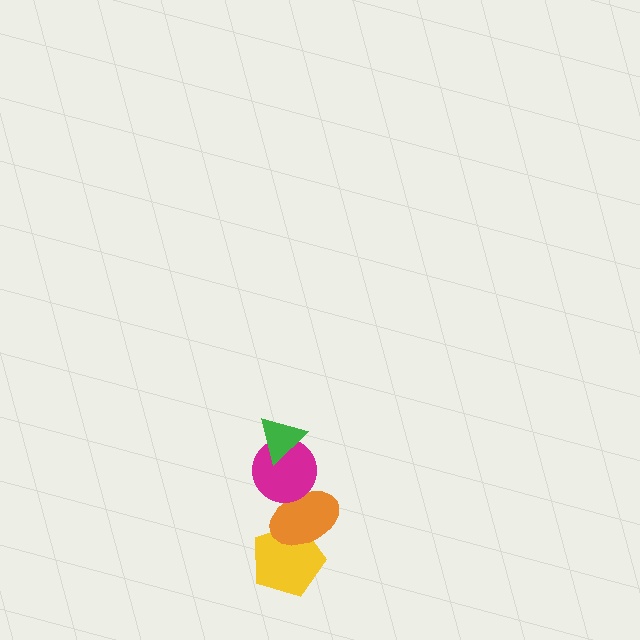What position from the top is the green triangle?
The green triangle is 1st from the top.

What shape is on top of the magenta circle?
The green triangle is on top of the magenta circle.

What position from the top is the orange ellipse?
The orange ellipse is 3rd from the top.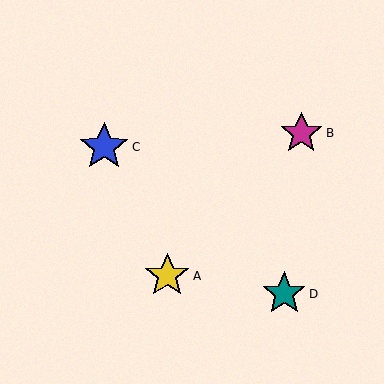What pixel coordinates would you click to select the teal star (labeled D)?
Click at (284, 294) to select the teal star D.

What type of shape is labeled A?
Shape A is a yellow star.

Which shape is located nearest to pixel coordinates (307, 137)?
The magenta star (labeled B) at (301, 133) is nearest to that location.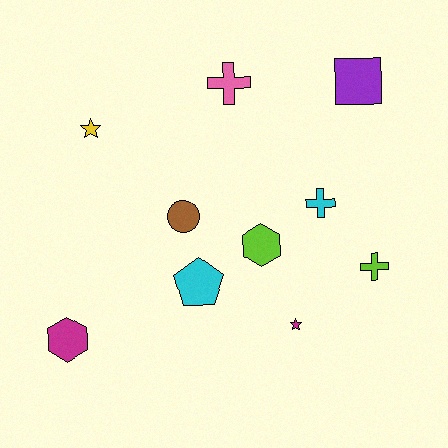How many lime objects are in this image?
There are 2 lime objects.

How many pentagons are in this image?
There is 1 pentagon.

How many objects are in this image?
There are 10 objects.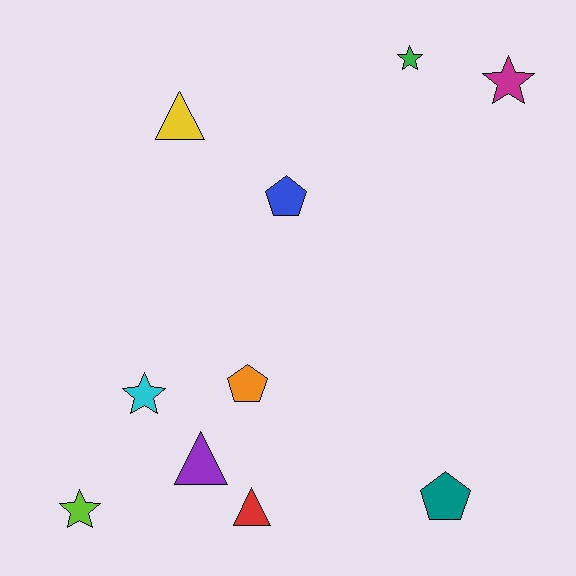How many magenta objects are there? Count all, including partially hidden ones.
There is 1 magenta object.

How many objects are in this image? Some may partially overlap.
There are 10 objects.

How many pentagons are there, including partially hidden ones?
There are 3 pentagons.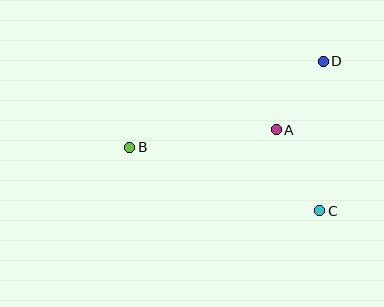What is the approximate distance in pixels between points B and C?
The distance between B and C is approximately 200 pixels.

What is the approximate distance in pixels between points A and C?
The distance between A and C is approximately 92 pixels.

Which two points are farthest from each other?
Points B and D are farthest from each other.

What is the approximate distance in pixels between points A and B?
The distance between A and B is approximately 148 pixels.